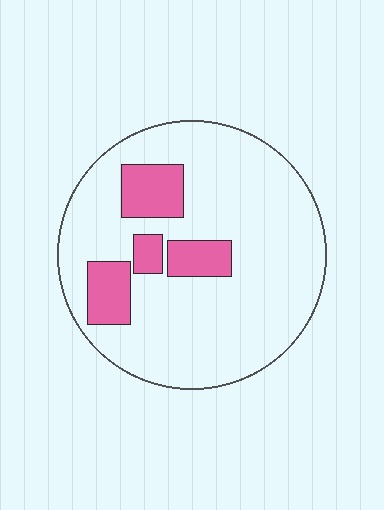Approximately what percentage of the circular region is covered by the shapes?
Approximately 15%.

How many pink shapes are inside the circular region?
4.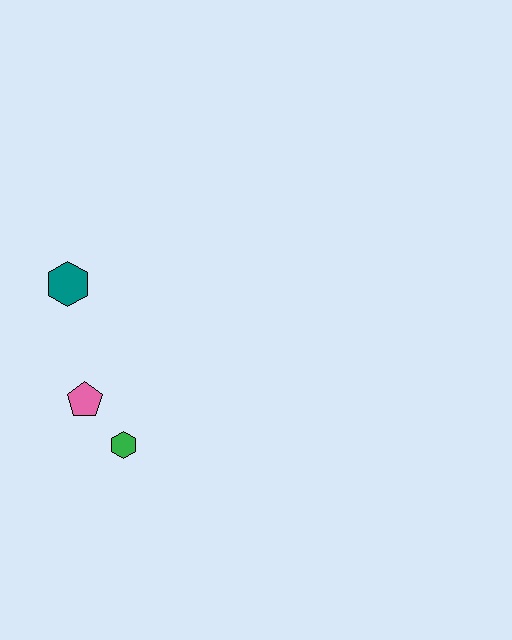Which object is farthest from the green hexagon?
The teal hexagon is farthest from the green hexagon.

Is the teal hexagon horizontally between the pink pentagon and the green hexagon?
No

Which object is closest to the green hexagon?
The pink pentagon is closest to the green hexagon.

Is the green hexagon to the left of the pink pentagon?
No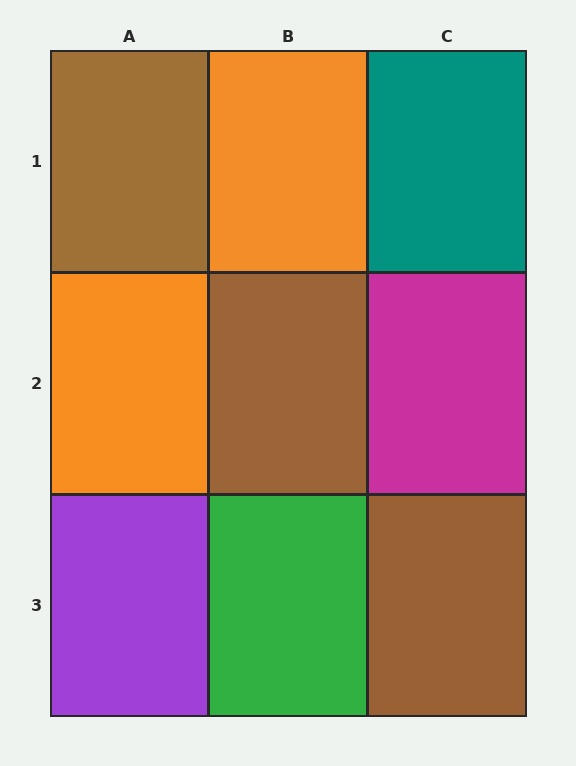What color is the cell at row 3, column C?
Brown.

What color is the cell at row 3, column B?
Green.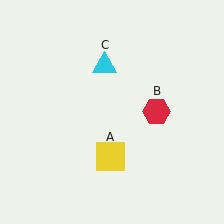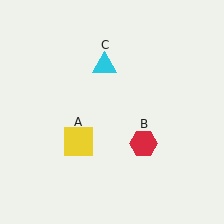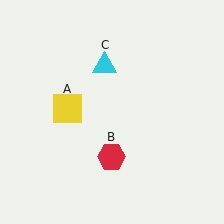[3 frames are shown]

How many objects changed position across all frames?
2 objects changed position: yellow square (object A), red hexagon (object B).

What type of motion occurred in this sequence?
The yellow square (object A), red hexagon (object B) rotated clockwise around the center of the scene.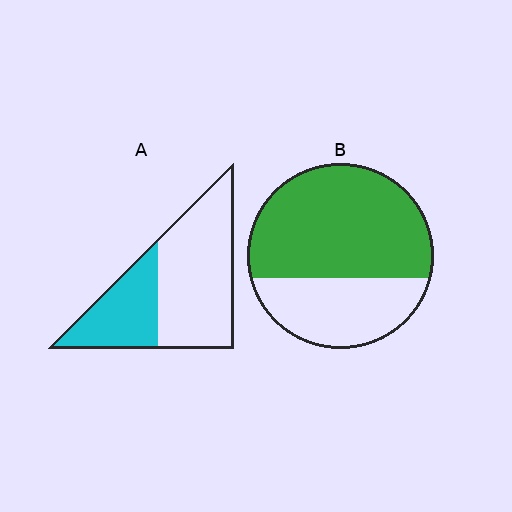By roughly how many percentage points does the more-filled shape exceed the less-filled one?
By roughly 30 percentage points (B over A).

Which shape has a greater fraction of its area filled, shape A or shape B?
Shape B.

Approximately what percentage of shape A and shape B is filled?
A is approximately 35% and B is approximately 65%.